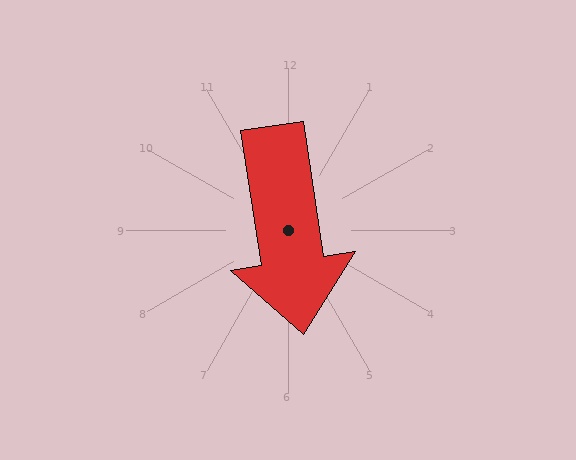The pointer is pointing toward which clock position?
Roughly 6 o'clock.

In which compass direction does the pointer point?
South.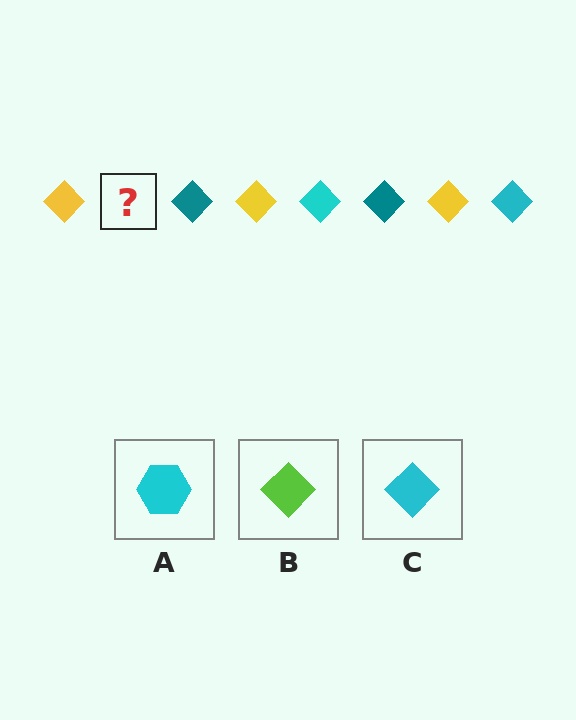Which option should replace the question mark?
Option C.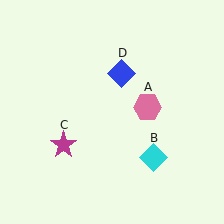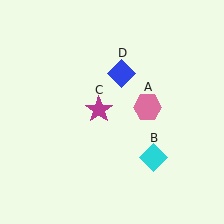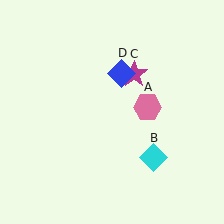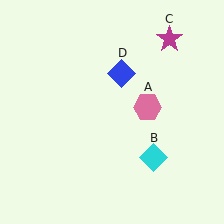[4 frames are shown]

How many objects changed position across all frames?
1 object changed position: magenta star (object C).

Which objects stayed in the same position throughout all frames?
Pink hexagon (object A) and cyan diamond (object B) and blue diamond (object D) remained stationary.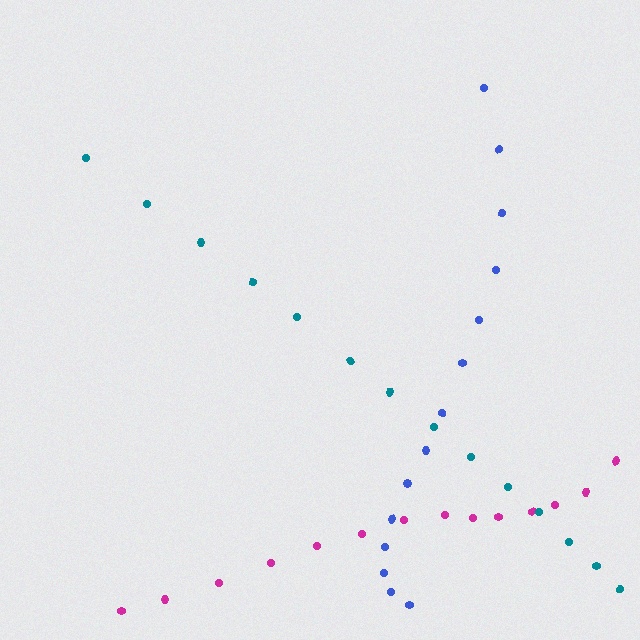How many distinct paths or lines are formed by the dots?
There are 3 distinct paths.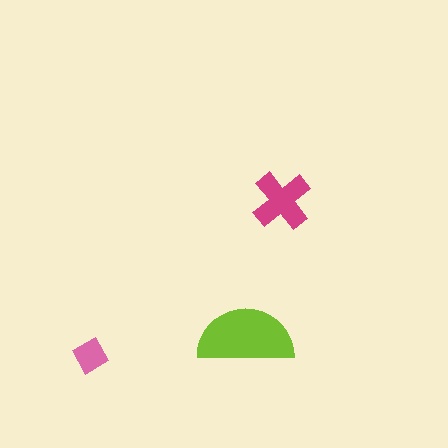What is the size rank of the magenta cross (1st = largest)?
2nd.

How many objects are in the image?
There are 3 objects in the image.